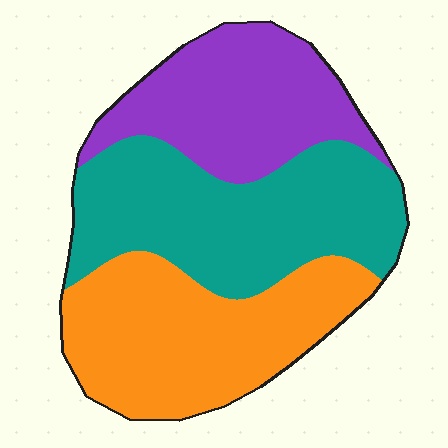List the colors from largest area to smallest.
From largest to smallest: teal, orange, purple.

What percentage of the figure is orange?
Orange covers roughly 35% of the figure.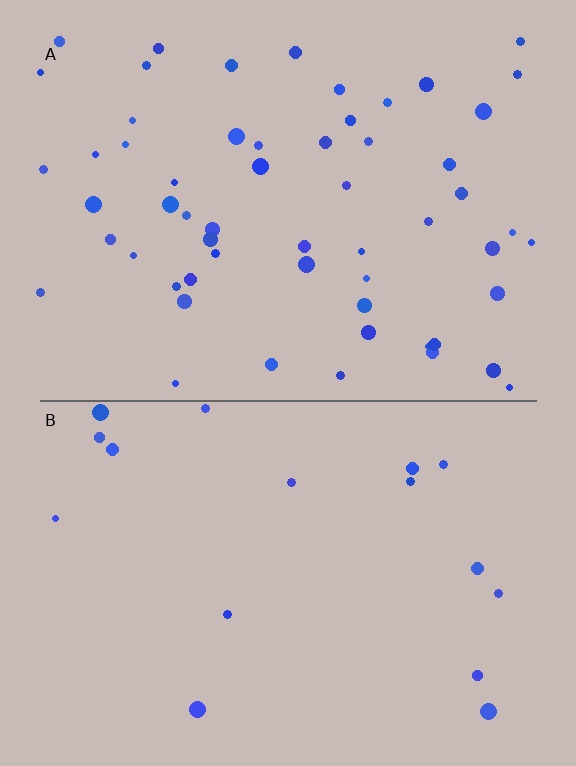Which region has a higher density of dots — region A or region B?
A (the top).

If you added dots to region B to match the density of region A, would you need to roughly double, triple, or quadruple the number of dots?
Approximately triple.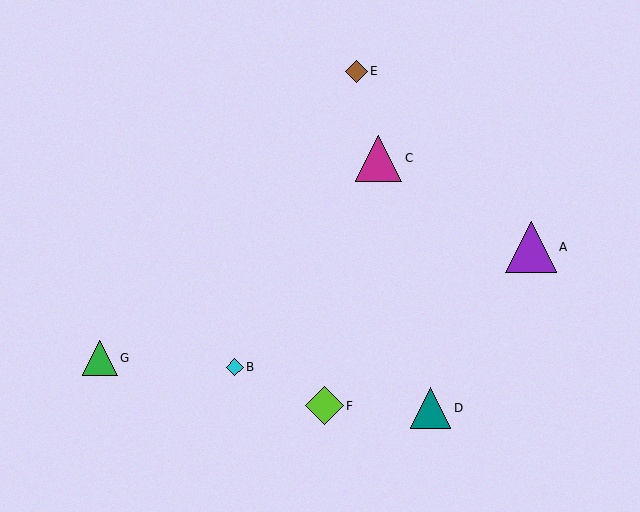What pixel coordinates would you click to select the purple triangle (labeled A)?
Click at (531, 247) to select the purple triangle A.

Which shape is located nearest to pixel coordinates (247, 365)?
The cyan diamond (labeled B) at (235, 367) is nearest to that location.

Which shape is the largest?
The purple triangle (labeled A) is the largest.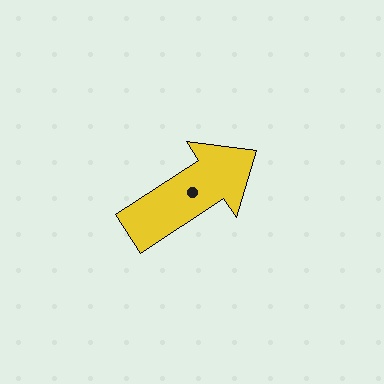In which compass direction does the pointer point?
Northeast.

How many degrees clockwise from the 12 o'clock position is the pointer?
Approximately 57 degrees.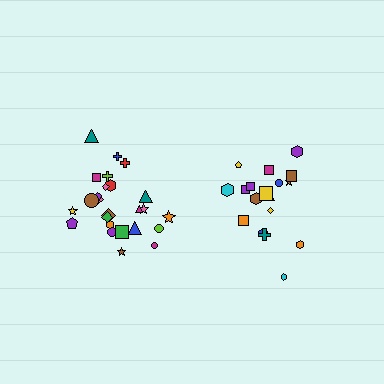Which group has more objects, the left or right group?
The left group.